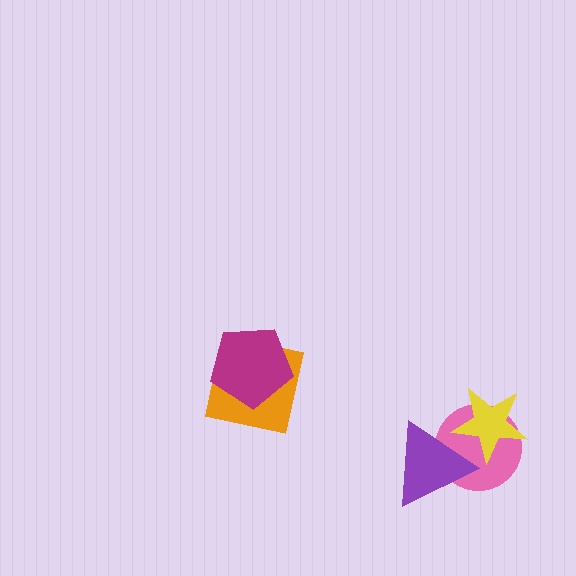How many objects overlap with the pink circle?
2 objects overlap with the pink circle.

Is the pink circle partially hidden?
Yes, it is partially covered by another shape.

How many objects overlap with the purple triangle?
2 objects overlap with the purple triangle.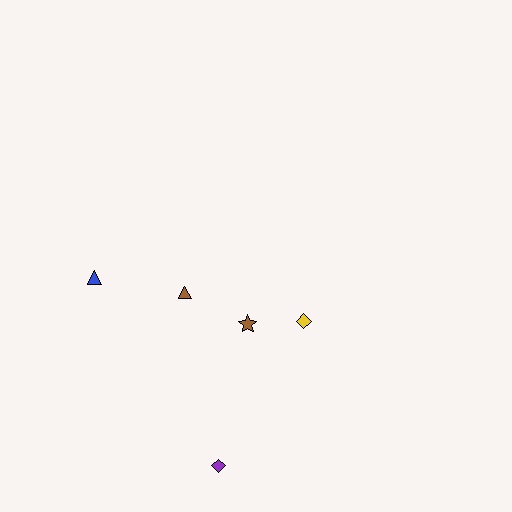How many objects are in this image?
There are 5 objects.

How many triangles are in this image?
There are 2 triangles.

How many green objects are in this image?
There are no green objects.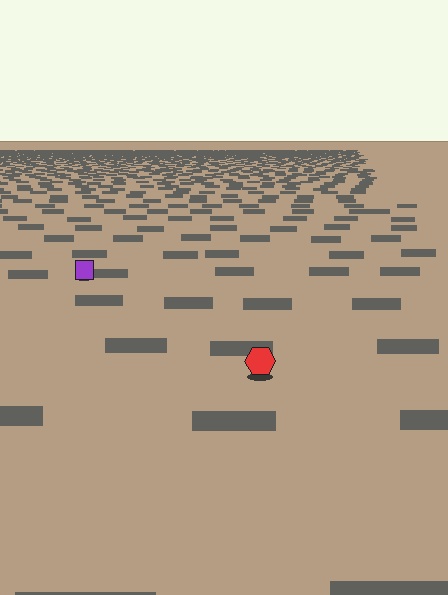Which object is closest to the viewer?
The red hexagon is closest. The texture marks near it are larger and more spread out.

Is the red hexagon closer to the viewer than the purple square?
Yes. The red hexagon is closer — you can tell from the texture gradient: the ground texture is coarser near it.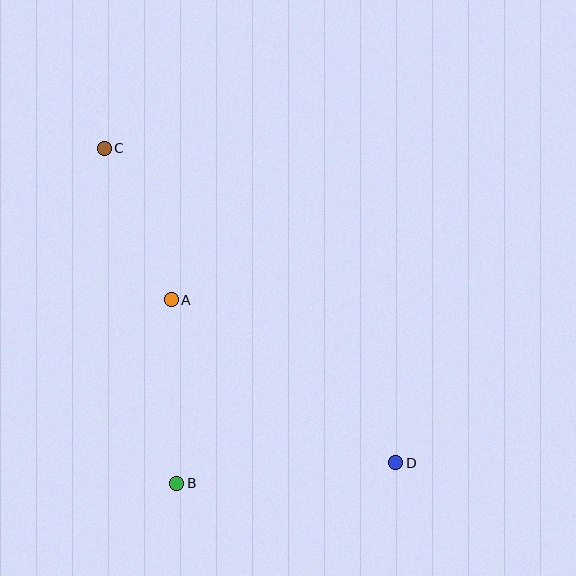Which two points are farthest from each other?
Points C and D are farthest from each other.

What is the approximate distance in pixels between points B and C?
The distance between B and C is approximately 343 pixels.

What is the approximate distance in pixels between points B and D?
The distance between B and D is approximately 220 pixels.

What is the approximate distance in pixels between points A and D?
The distance between A and D is approximately 277 pixels.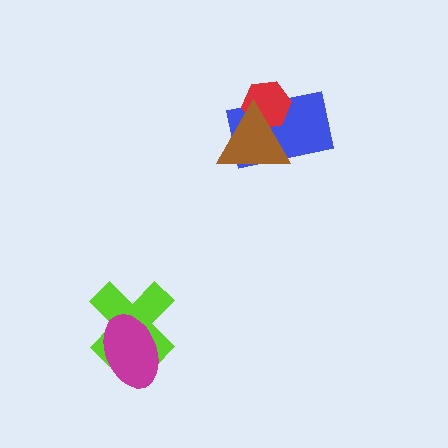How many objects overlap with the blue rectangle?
2 objects overlap with the blue rectangle.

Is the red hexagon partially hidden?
Yes, it is partially covered by another shape.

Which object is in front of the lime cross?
The magenta ellipse is in front of the lime cross.